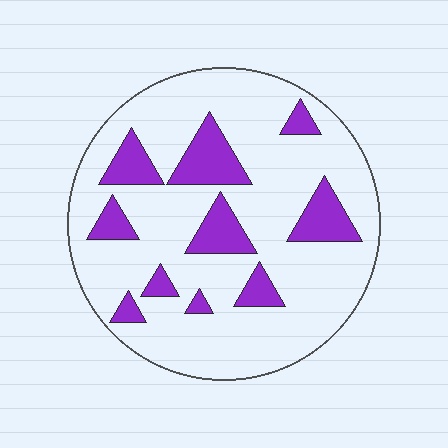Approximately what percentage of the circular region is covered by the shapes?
Approximately 20%.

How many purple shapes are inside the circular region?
10.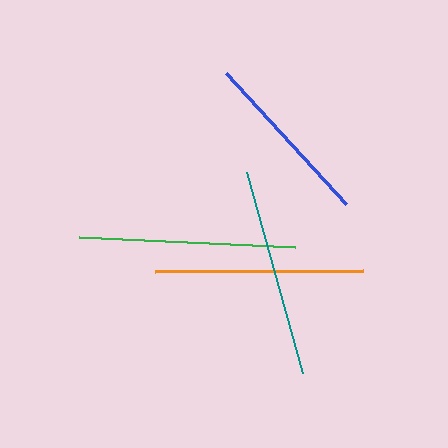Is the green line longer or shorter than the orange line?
The green line is longer than the orange line.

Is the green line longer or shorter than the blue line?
The green line is longer than the blue line.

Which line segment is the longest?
The green line is the longest at approximately 216 pixels.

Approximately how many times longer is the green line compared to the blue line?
The green line is approximately 1.2 times the length of the blue line.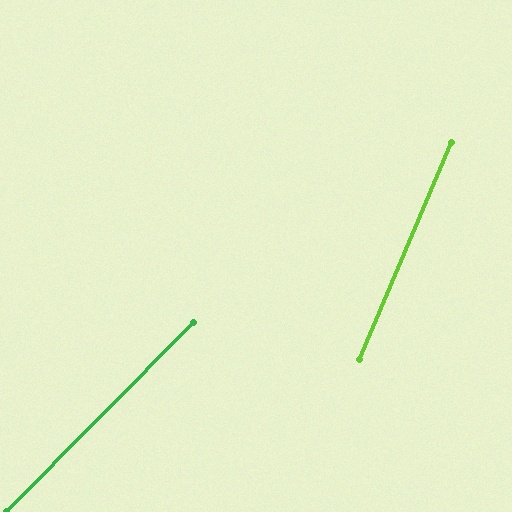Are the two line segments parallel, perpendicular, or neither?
Neither parallel nor perpendicular — they differ by about 22°.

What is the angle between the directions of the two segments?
Approximately 22 degrees.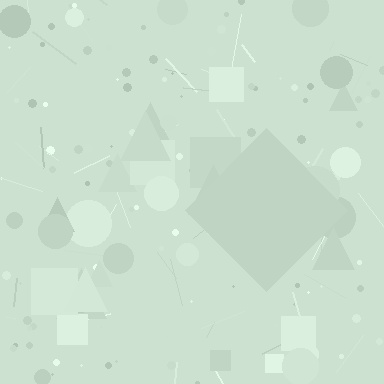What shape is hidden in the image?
A diamond is hidden in the image.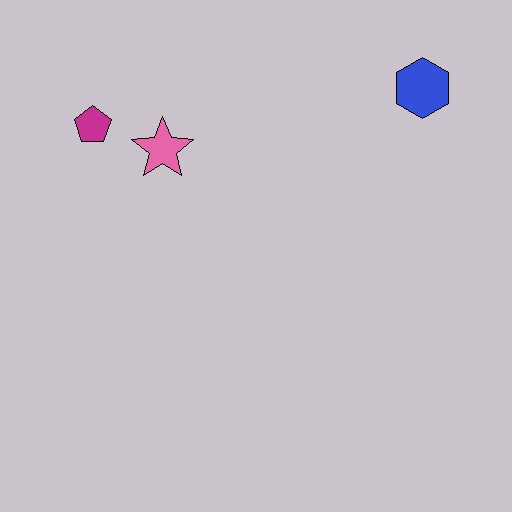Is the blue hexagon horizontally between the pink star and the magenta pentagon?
No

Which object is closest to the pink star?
The magenta pentagon is closest to the pink star.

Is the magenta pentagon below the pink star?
No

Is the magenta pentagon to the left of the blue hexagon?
Yes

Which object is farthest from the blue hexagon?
The magenta pentagon is farthest from the blue hexagon.